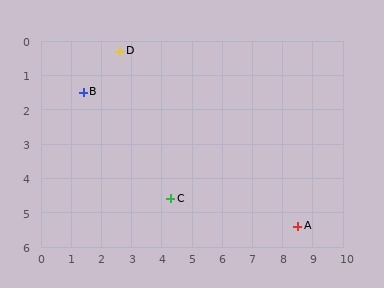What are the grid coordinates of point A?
Point A is at approximately (8.5, 5.4).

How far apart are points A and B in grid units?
Points A and B are about 8.1 grid units apart.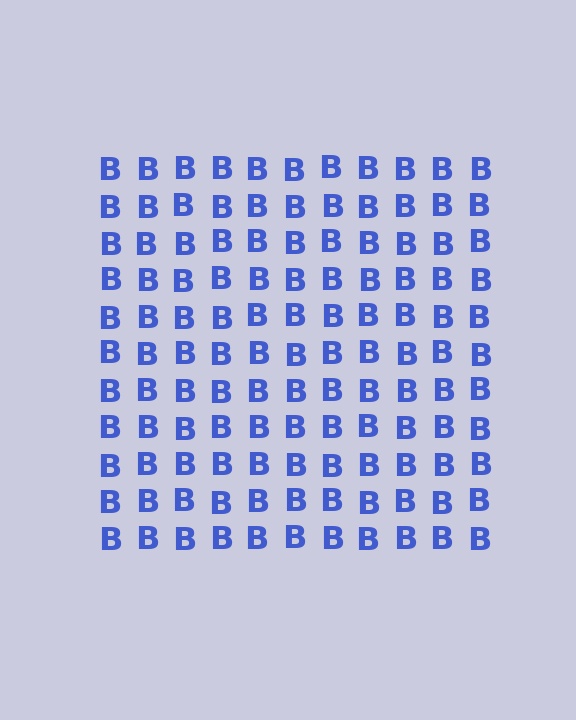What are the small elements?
The small elements are letter B's.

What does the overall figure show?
The overall figure shows a square.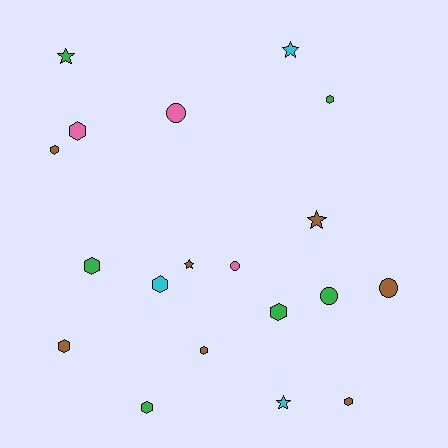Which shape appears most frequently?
Hexagon, with 10 objects.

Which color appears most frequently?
Brown, with 7 objects.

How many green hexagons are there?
There are 4 green hexagons.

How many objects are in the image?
There are 19 objects.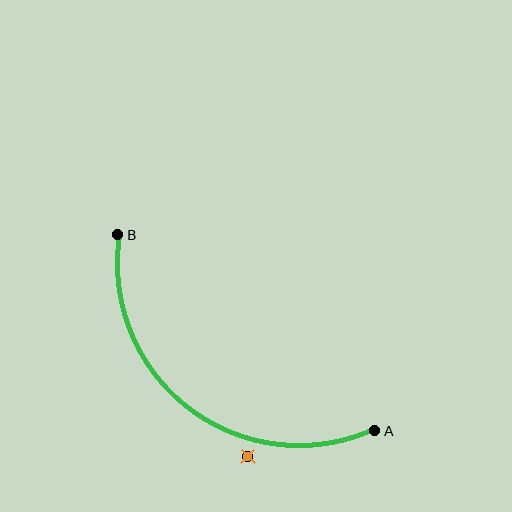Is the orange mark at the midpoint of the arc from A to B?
No — the orange mark does not lie on the arc at all. It sits slightly outside the curve.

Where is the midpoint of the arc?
The arc midpoint is the point on the curve farthest from the straight line joining A and B. It sits below and to the left of that line.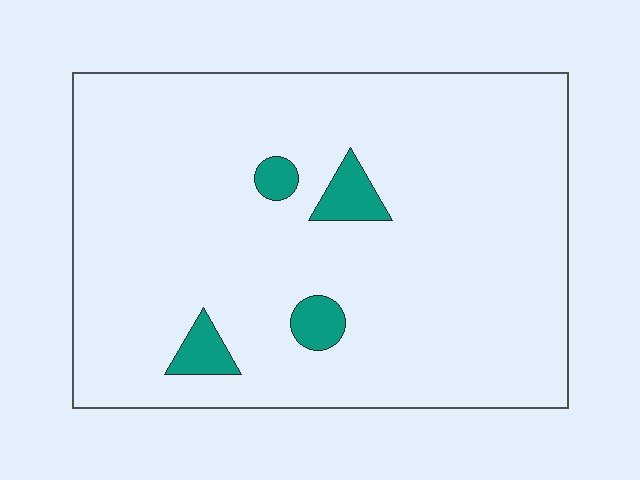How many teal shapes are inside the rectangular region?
4.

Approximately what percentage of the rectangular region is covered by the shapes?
Approximately 5%.